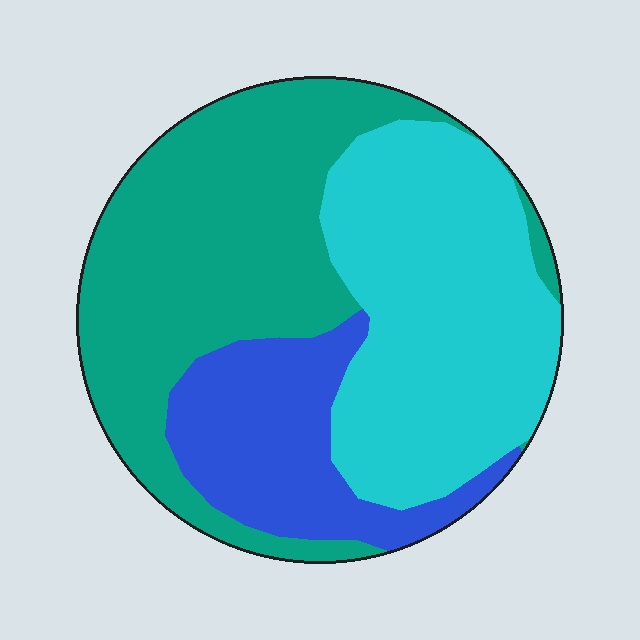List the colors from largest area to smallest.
From largest to smallest: teal, cyan, blue.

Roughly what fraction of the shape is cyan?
Cyan takes up between a quarter and a half of the shape.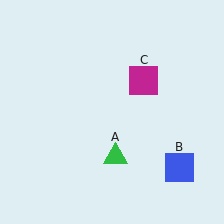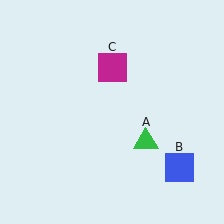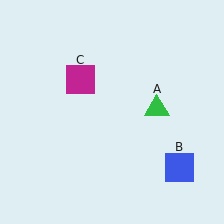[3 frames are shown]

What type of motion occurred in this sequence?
The green triangle (object A), magenta square (object C) rotated counterclockwise around the center of the scene.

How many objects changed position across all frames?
2 objects changed position: green triangle (object A), magenta square (object C).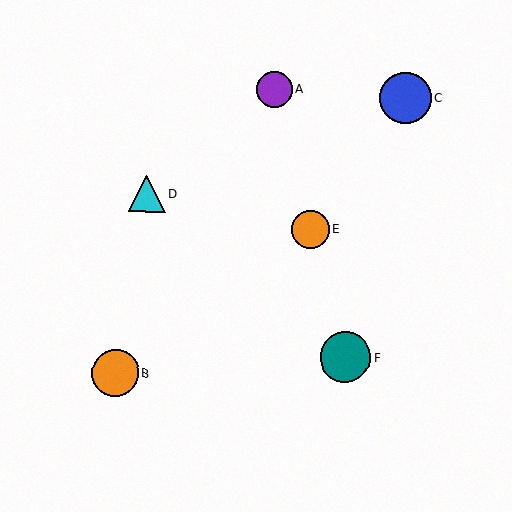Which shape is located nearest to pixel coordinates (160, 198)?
The cyan triangle (labeled D) at (147, 193) is nearest to that location.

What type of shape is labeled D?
Shape D is a cyan triangle.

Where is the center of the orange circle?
The center of the orange circle is at (311, 230).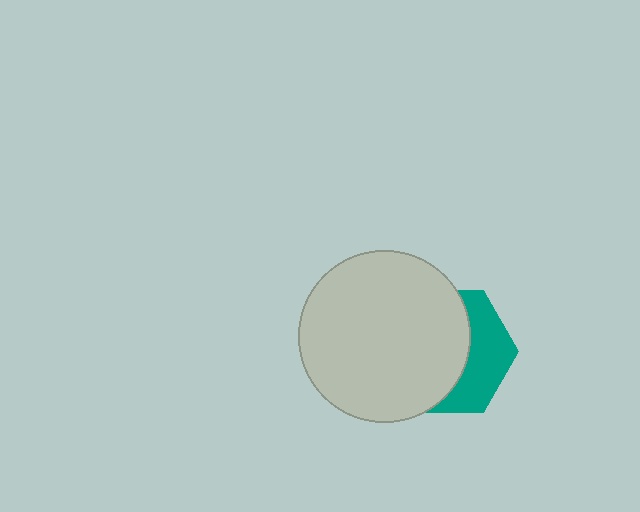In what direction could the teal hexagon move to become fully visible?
The teal hexagon could move right. That would shift it out from behind the light gray circle entirely.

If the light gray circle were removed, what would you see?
You would see the complete teal hexagon.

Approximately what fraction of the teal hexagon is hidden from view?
Roughly 62% of the teal hexagon is hidden behind the light gray circle.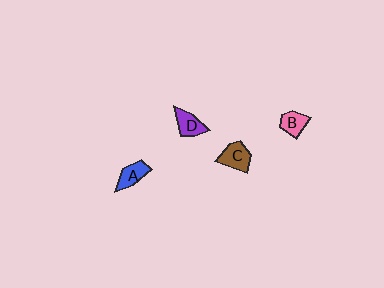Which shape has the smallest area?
Shape B (pink).